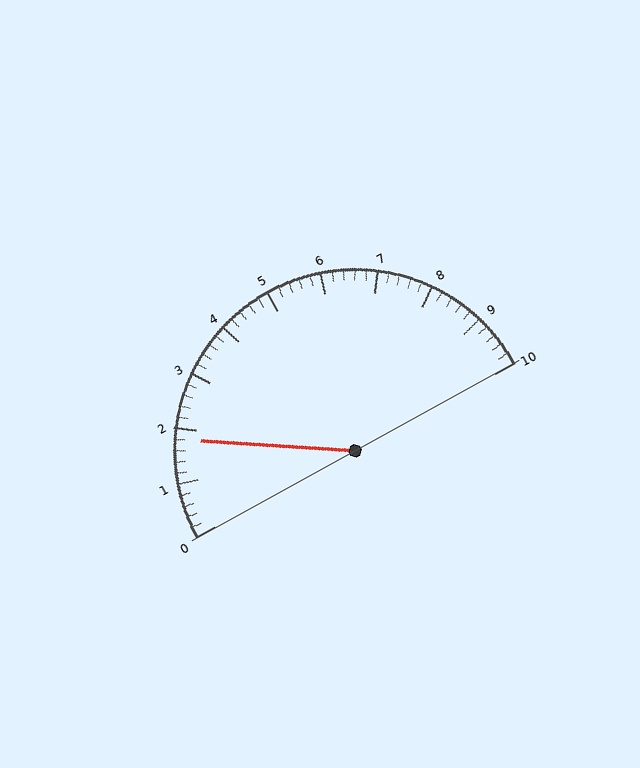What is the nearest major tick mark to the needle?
The nearest major tick mark is 2.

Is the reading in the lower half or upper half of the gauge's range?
The reading is in the lower half of the range (0 to 10).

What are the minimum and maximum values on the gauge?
The gauge ranges from 0 to 10.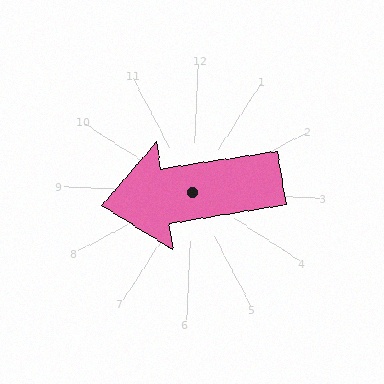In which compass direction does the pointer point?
West.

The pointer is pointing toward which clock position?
Roughly 9 o'clock.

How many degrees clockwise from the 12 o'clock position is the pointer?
Approximately 259 degrees.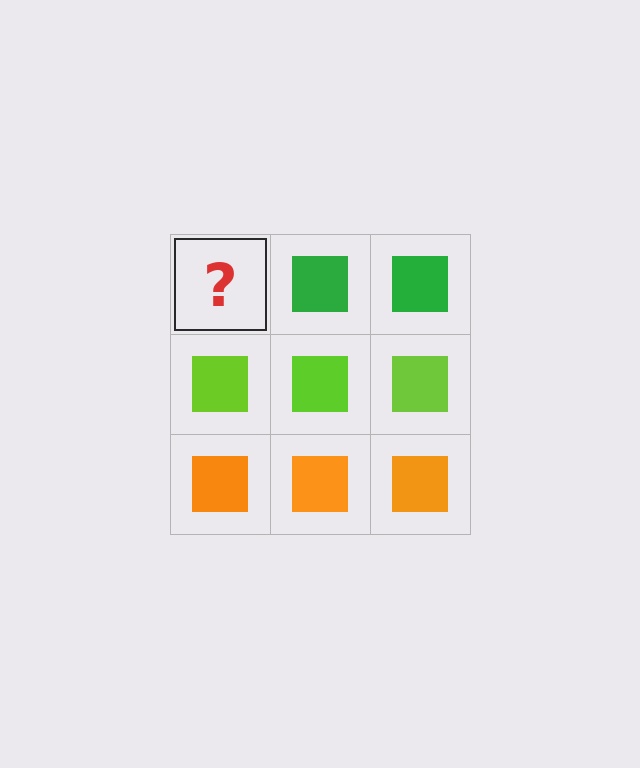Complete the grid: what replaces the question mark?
The question mark should be replaced with a green square.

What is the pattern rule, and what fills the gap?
The rule is that each row has a consistent color. The gap should be filled with a green square.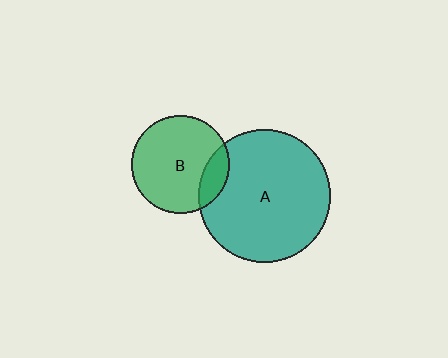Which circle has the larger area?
Circle A (teal).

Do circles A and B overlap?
Yes.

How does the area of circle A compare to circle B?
Approximately 1.8 times.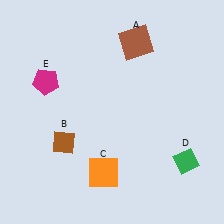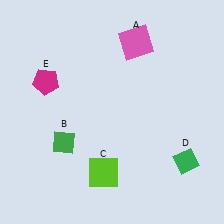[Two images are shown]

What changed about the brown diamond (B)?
In Image 1, B is brown. In Image 2, it changed to green.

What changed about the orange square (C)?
In Image 1, C is orange. In Image 2, it changed to lime.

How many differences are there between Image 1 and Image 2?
There are 3 differences between the two images.